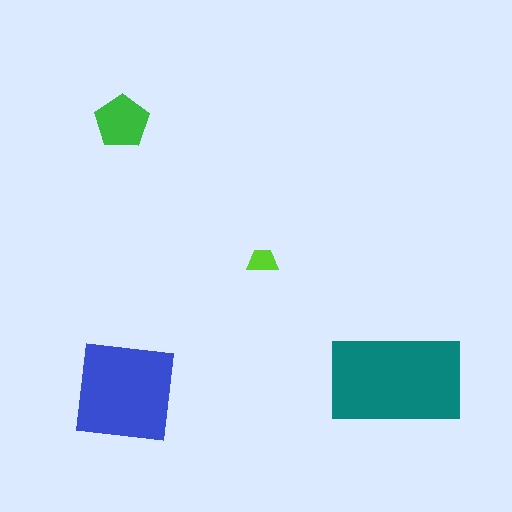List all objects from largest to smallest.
The teal rectangle, the blue square, the green pentagon, the lime trapezoid.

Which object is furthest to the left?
The green pentagon is leftmost.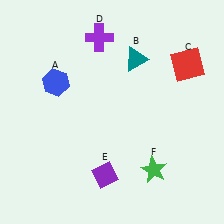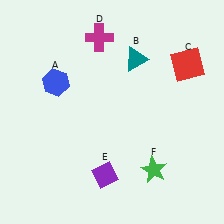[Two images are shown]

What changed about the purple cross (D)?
In Image 1, D is purple. In Image 2, it changed to magenta.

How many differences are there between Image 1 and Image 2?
There is 1 difference between the two images.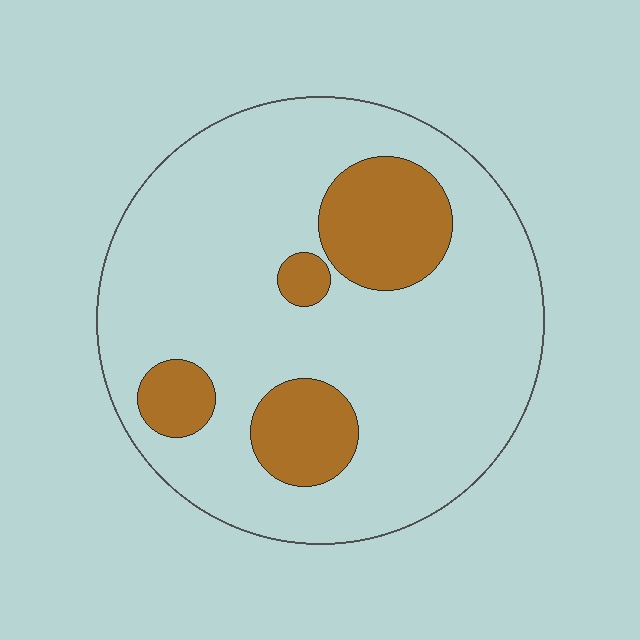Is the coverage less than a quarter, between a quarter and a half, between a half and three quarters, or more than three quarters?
Less than a quarter.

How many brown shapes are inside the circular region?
4.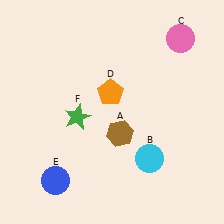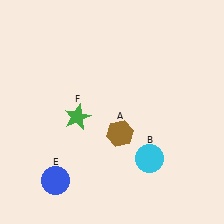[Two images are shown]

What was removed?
The pink circle (C), the orange pentagon (D) were removed in Image 2.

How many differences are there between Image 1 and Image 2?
There are 2 differences between the two images.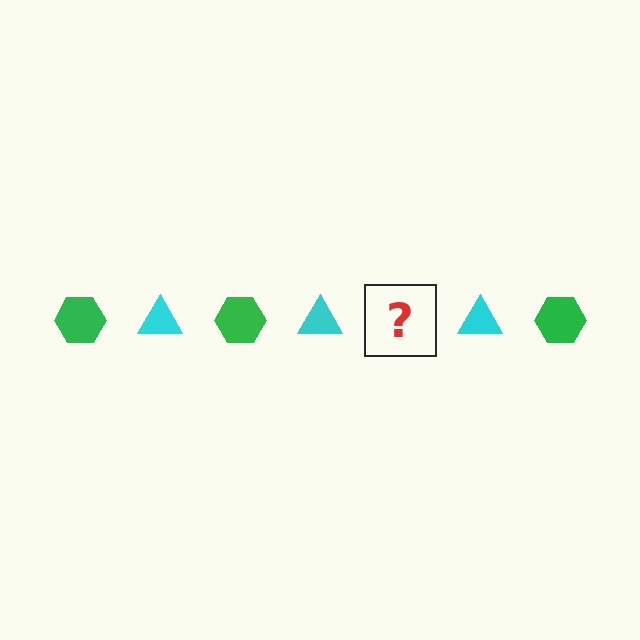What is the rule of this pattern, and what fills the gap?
The rule is that the pattern alternates between green hexagon and cyan triangle. The gap should be filled with a green hexagon.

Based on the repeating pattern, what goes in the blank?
The blank should be a green hexagon.